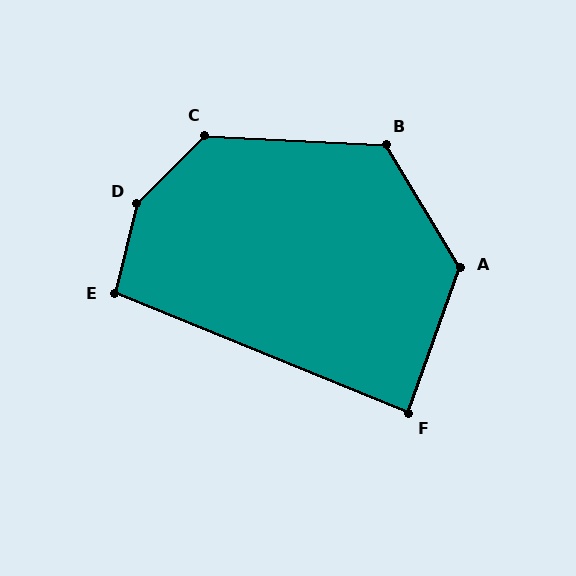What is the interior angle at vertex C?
Approximately 132 degrees (obtuse).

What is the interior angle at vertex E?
Approximately 98 degrees (obtuse).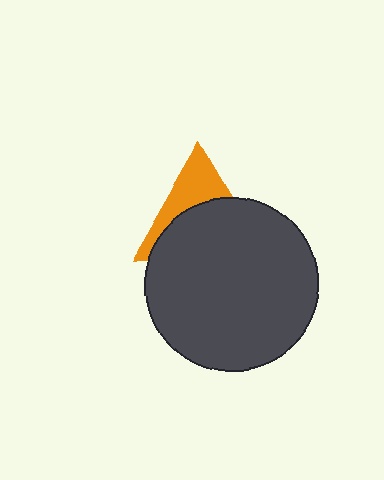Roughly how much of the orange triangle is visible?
A small part of it is visible (roughly 38%).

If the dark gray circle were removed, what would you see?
You would see the complete orange triangle.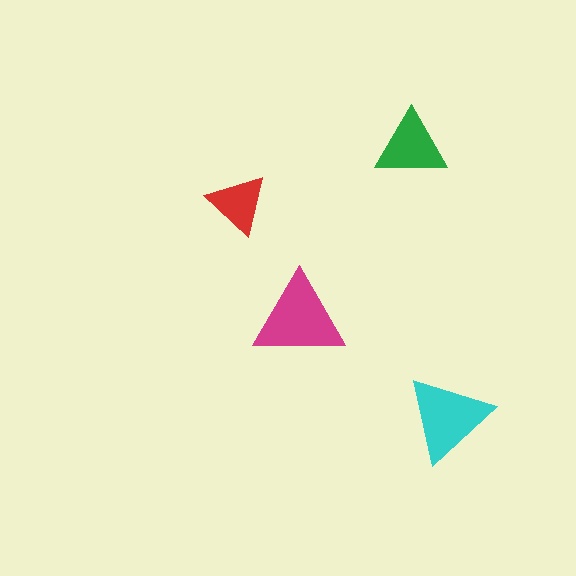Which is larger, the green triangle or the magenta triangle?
The magenta one.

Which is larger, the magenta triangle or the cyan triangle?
The magenta one.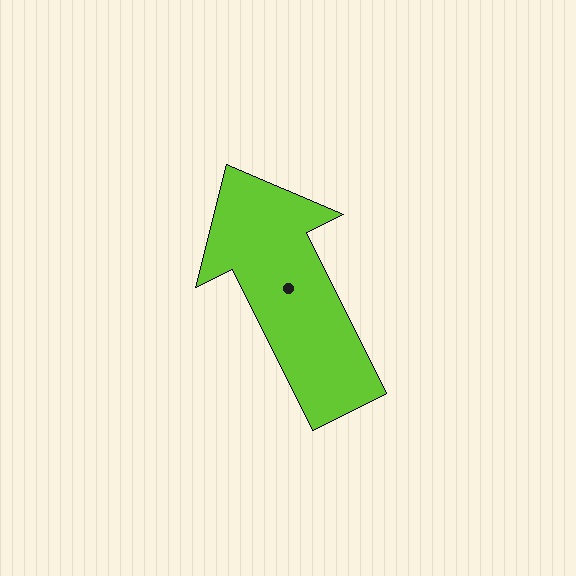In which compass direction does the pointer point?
Northwest.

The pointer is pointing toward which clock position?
Roughly 11 o'clock.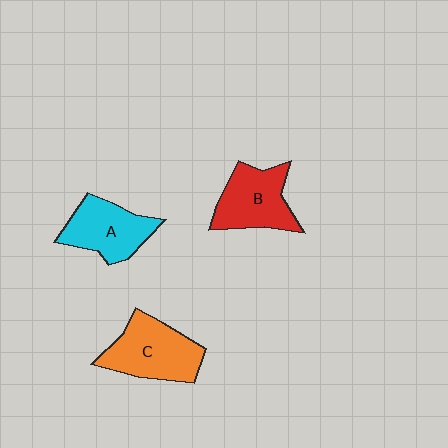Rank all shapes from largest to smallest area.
From largest to smallest: C (orange), B (red), A (cyan).